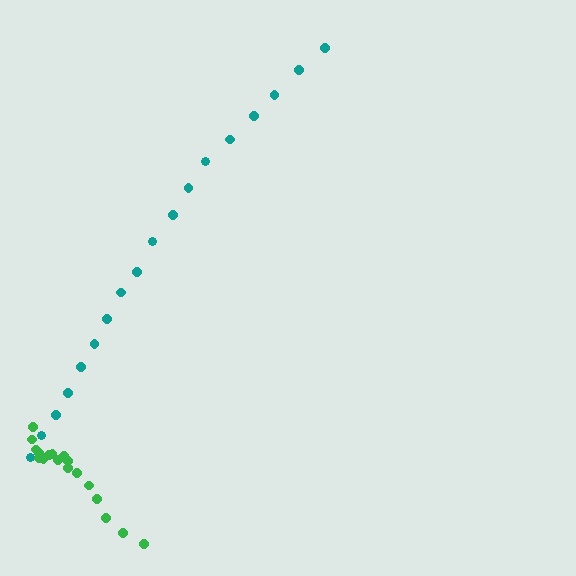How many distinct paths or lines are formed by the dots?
There are 2 distinct paths.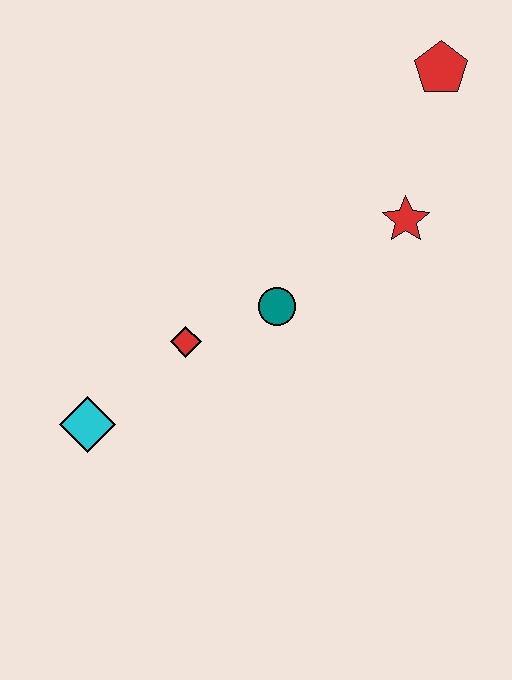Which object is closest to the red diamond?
The teal circle is closest to the red diamond.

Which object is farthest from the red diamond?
The red pentagon is farthest from the red diamond.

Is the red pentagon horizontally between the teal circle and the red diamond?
No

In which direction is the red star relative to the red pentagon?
The red star is below the red pentagon.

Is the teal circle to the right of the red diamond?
Yes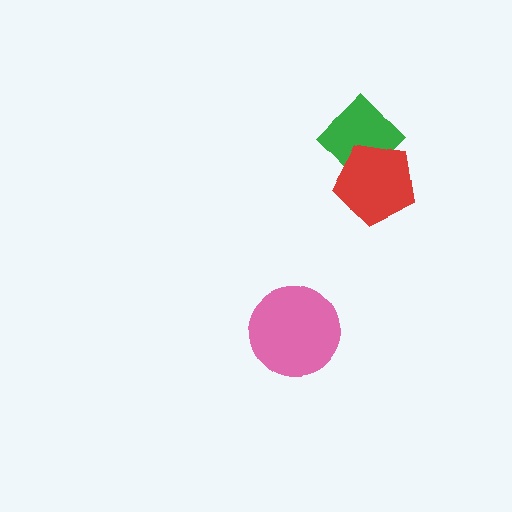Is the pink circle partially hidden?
No, no other shape covers it.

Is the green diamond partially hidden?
Yes, it is partially covered by another shape.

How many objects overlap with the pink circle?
0 objects overlap with the pink circle.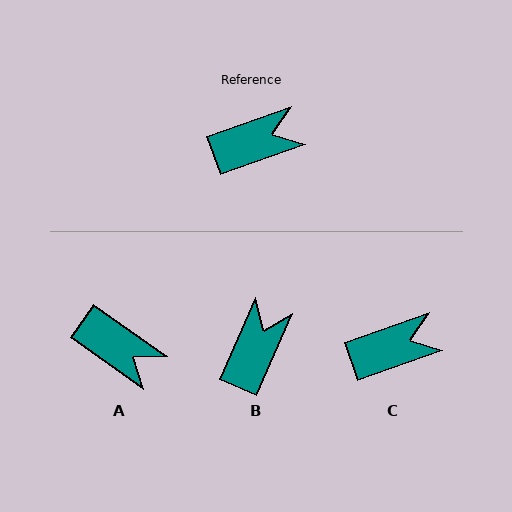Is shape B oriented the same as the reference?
No, it is off by about 47 degrees.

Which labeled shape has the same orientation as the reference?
C.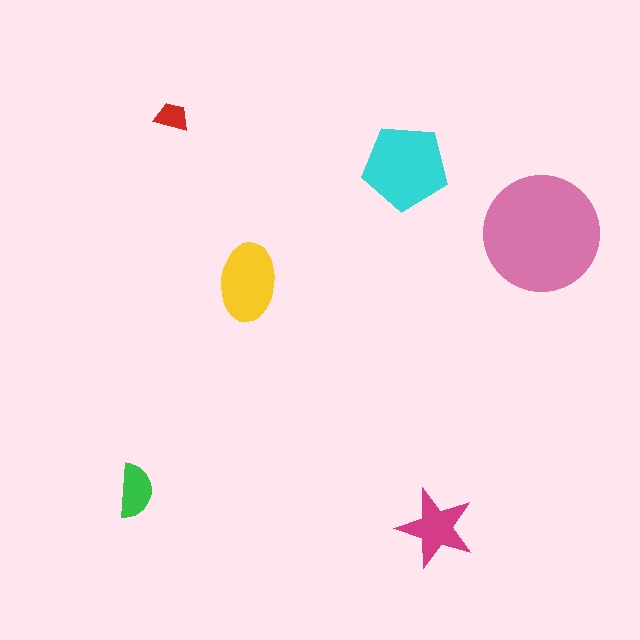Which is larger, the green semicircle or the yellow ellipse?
The yellow ellipse.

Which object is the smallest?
The red trapezoid.